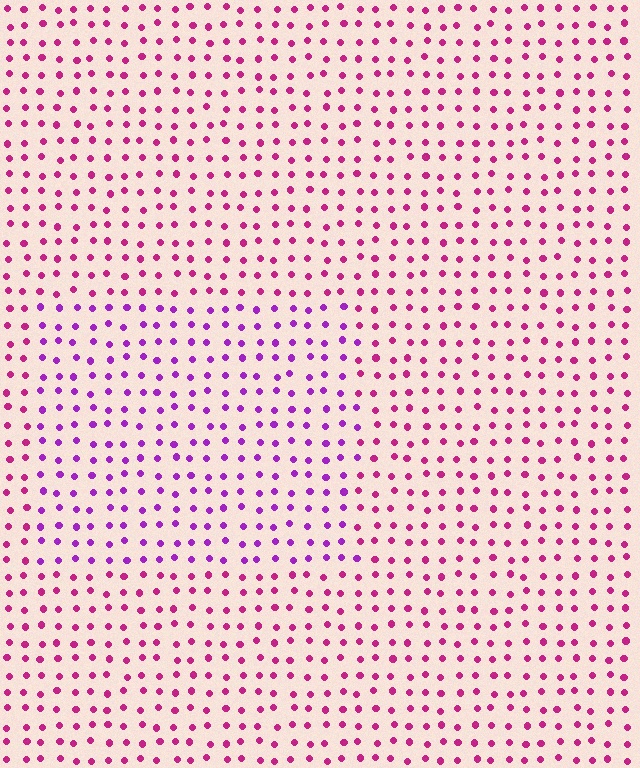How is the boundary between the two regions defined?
The boundary is defined purely by a slight shift in hue (about 35 degrees). Spacing, size, and orientation are identical on both sides.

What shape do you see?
I see a rectangle.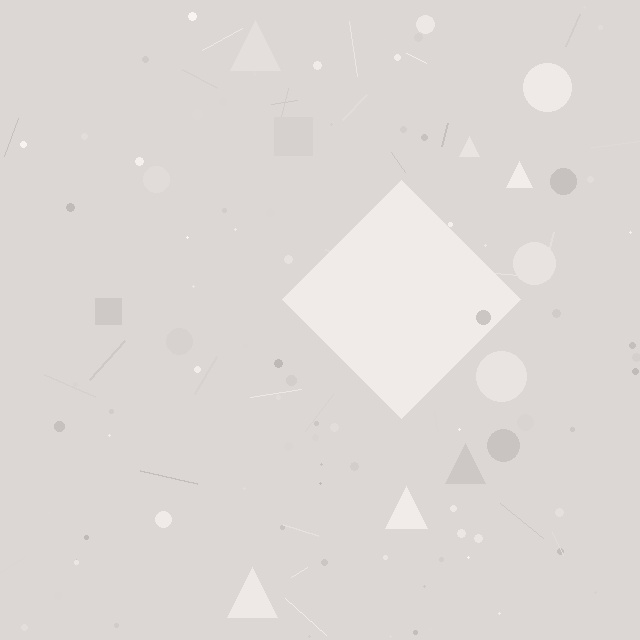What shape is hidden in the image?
A diamond is hidden in the image.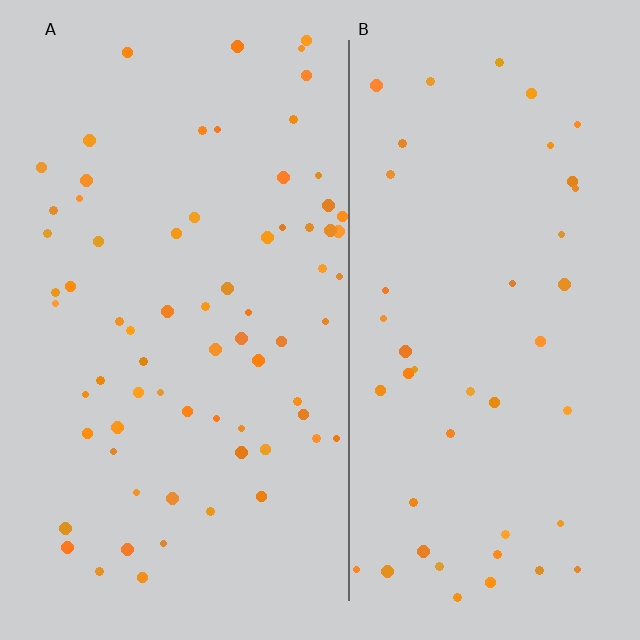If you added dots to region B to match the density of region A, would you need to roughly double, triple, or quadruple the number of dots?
Approximately double.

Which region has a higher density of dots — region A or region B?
A (the left).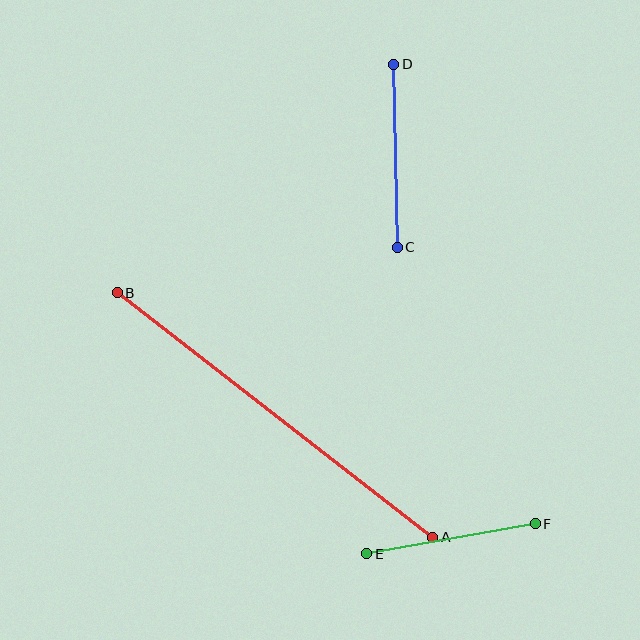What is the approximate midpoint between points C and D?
The midpoint is at approximately (395, 156) pixels.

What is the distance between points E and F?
The distance is approximately 171 pixels.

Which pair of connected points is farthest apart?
Points A and B are farthest apart.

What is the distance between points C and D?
The distance is approximately 183 pixels.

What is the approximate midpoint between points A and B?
The midpoint is at approximately (275, 415) pixels.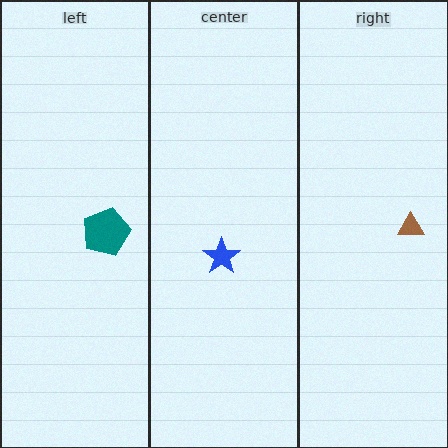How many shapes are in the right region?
1.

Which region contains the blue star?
The center region.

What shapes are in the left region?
The teal pentagon.